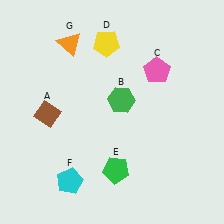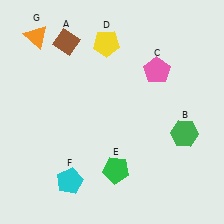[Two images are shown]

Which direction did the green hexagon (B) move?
The green hexagon (B) moved right.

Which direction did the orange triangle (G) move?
The orange triangle (G) moved left.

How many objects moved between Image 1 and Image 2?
3 objects moved between the two images.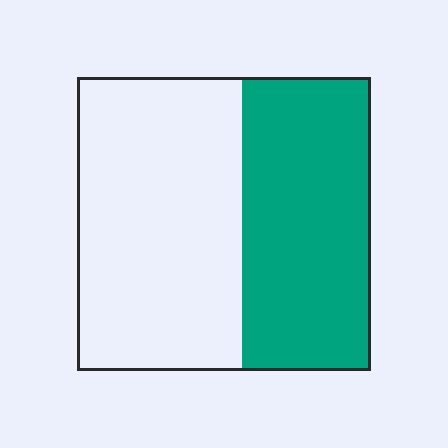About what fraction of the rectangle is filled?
About two fifths (2/5).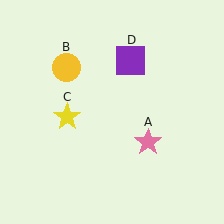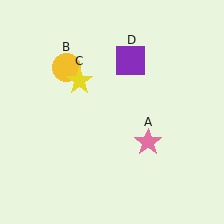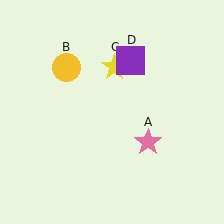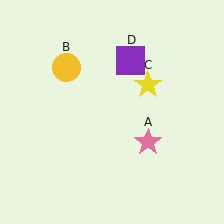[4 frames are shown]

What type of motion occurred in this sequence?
The yellow star (object C) rotated clockwise around the center of the scene.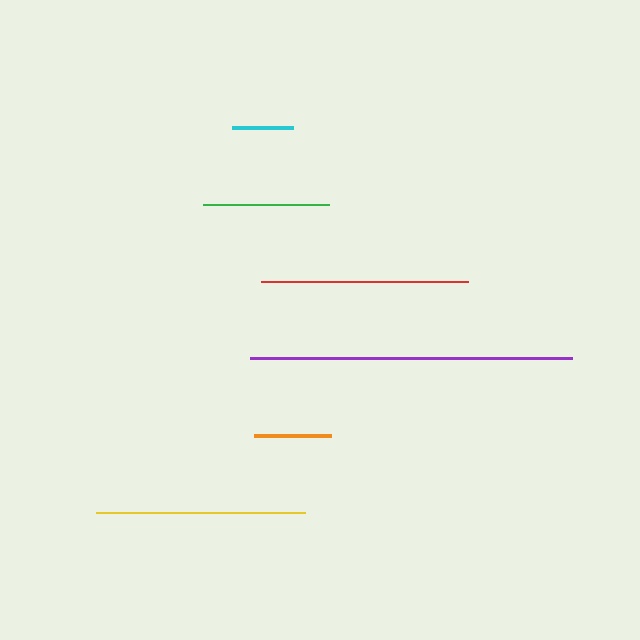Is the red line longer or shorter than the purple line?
The purple line is longer than the red line.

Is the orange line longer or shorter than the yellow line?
The yellow line is longer than the orange line.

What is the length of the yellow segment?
The yellow segment is approximately 209 pixels long.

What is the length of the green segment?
The green segment is approximately 126 pixels long.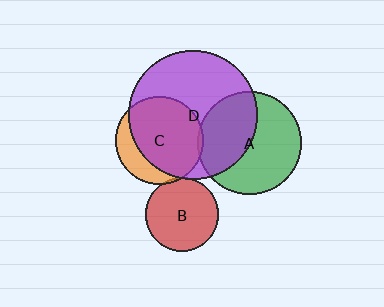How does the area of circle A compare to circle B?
Approximately 2.0 times.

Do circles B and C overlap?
Yes.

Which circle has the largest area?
Circle D (purple).